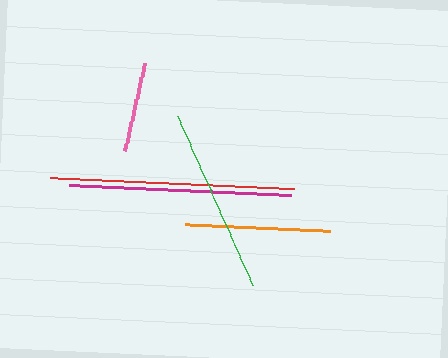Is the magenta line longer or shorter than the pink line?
The magenta line is longer than the pink line.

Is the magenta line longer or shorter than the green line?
The magenta line is longer than the green line.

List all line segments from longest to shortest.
From longest to shortest: red, magenta, green, orange, pink.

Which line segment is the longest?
The red line is the longest at approximately 244 pixels.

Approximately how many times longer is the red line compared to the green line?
The red line is approximately 1.3 times the length of the green line.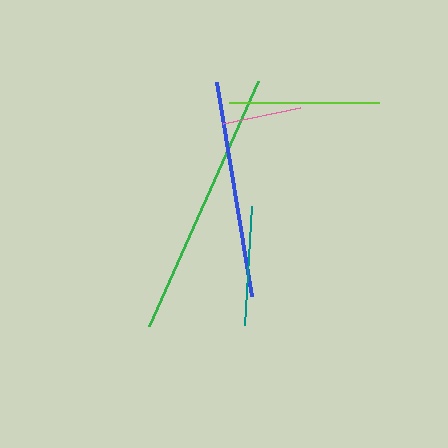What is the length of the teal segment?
The teal segment is approximately 119 pixels long.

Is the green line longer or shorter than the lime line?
The green line is longer than the lime line.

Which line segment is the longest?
The green line is the longest at approximately 269 pixels.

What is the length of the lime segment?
The lime segment is approximately 150 pixels long.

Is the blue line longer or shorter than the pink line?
The blue line is longer than the pink line.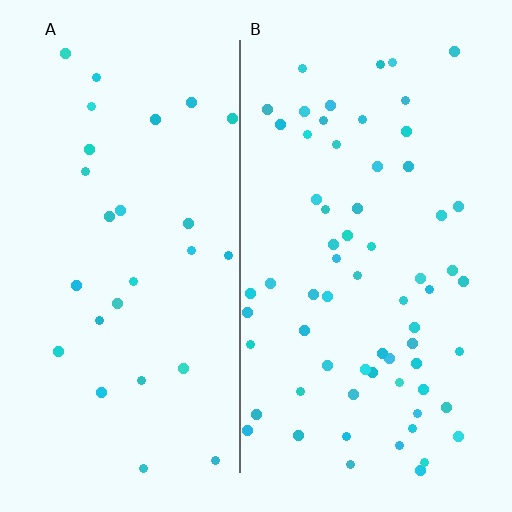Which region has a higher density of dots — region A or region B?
B (the right).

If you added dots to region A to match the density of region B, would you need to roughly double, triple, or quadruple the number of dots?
Approximately double.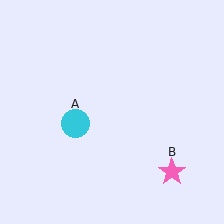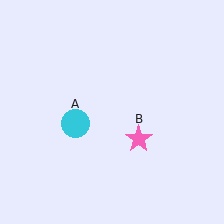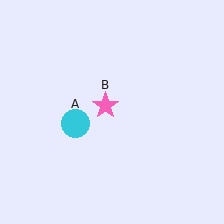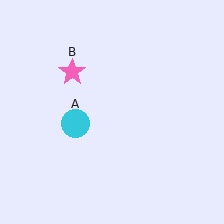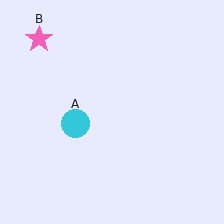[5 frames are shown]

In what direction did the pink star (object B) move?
The pink star (object B) moved up and to the left.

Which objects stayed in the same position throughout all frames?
Cyan circle (object A) remained stationary.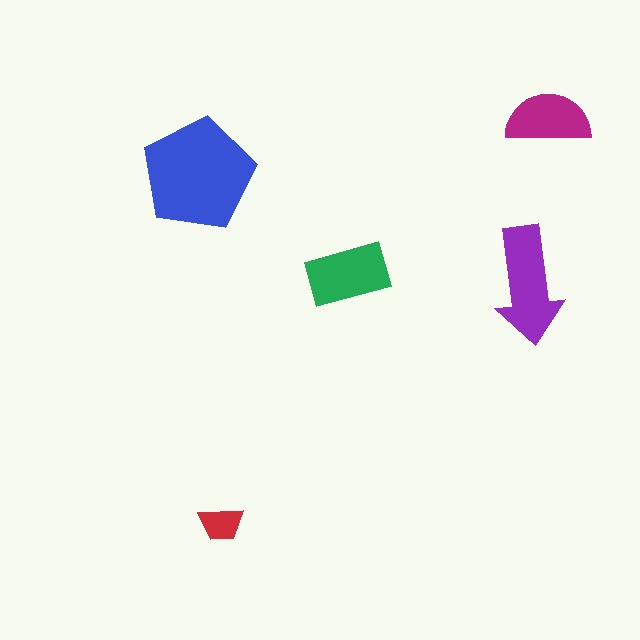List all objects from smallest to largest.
The red trapezoid, the magenta semicircle, the green rectangle, the purple arrow, the blue pentagon.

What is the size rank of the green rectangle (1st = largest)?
3rd.